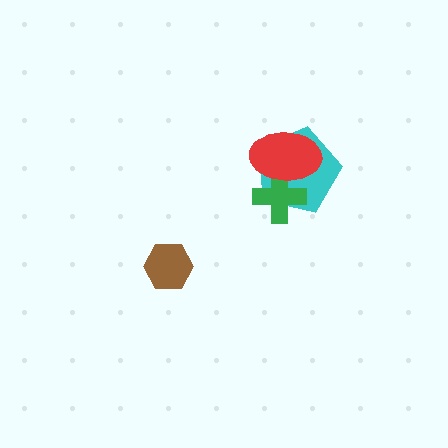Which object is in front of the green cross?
The red ellipse is in front of the green cross.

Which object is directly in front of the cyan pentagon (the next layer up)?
The green cross is directly in front of the cyan pentagon.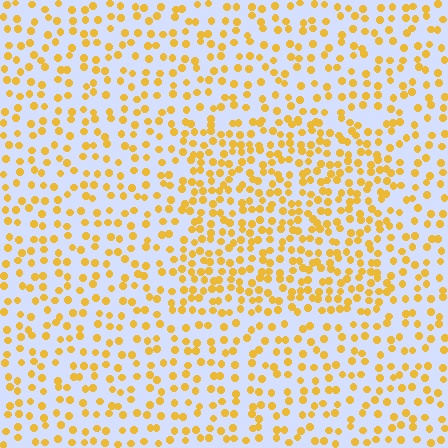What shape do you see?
I see a rectangle.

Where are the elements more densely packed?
The elements are more densely packed inside the rectangle boundary.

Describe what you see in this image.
The image contains small yellow elements arranged at two different densities. A rectangle-shaped region is visible where the elements are more densely packed than the surrounding area.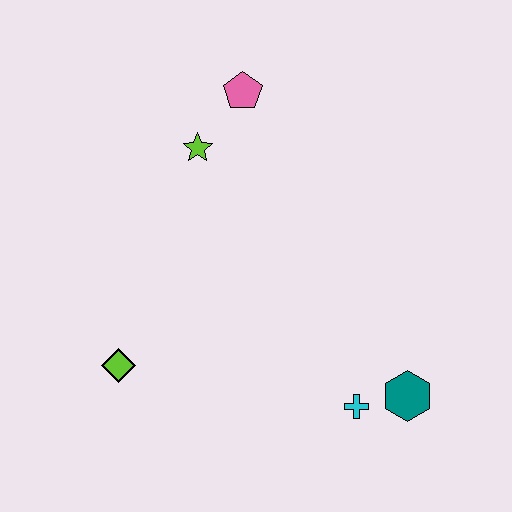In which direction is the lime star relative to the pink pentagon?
The lime star is below the pink pentagon.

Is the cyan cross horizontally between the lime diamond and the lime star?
No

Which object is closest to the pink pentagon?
The lime star is closest to the pink pentagon.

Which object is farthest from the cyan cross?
The pink pentagon is farthest from the cyan cross.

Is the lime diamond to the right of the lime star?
No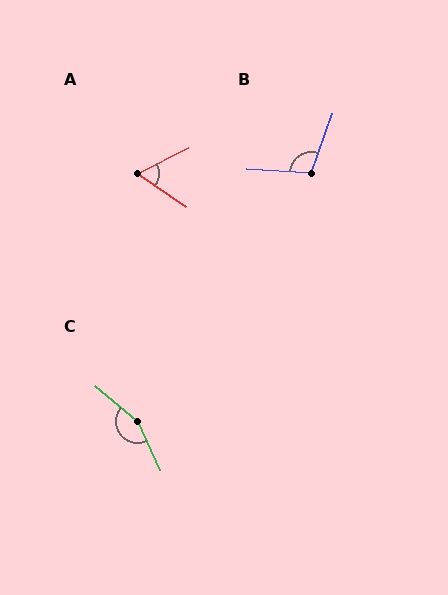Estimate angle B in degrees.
Approximately 106 degrees.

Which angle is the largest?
C, at approximately 154 degrees.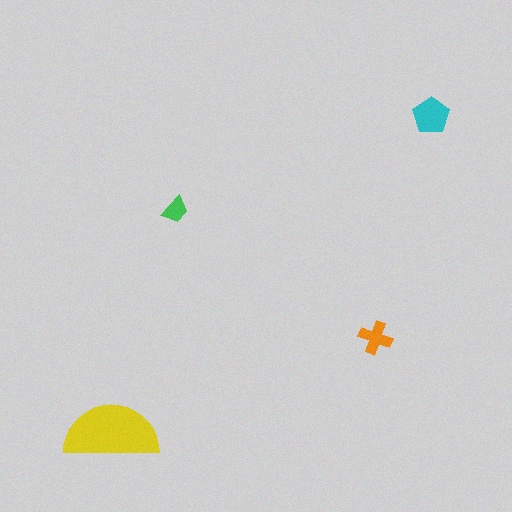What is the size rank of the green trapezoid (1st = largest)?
4th.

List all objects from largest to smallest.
The yellow semicircle, the cyan pentagon, the orange cross, the green trapezoid.